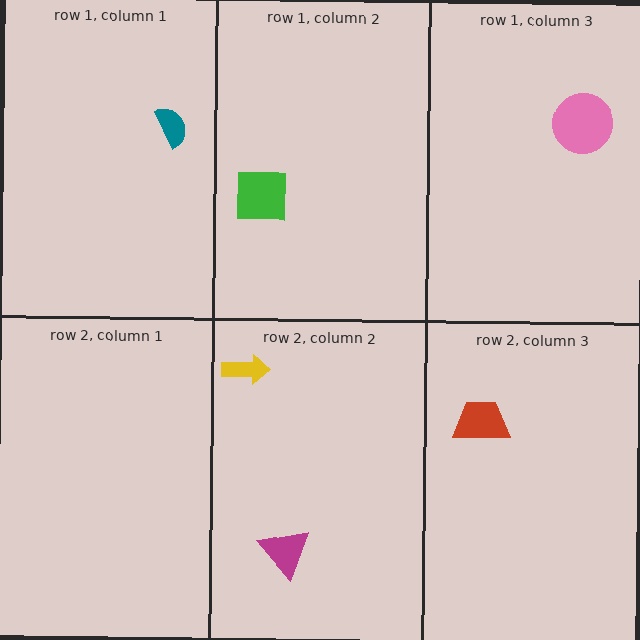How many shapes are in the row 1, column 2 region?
1.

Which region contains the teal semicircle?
The row 1, column 1 region.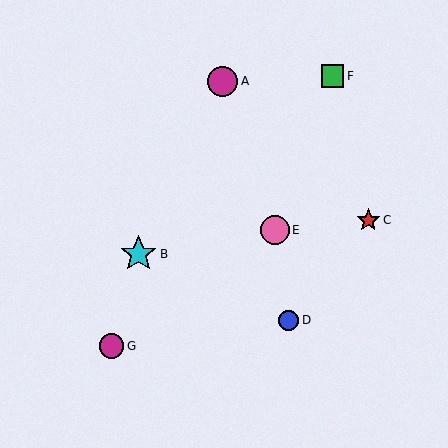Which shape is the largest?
The cyan star (labeled B) is the largest.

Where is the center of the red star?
The center of the red star is at (368, 220).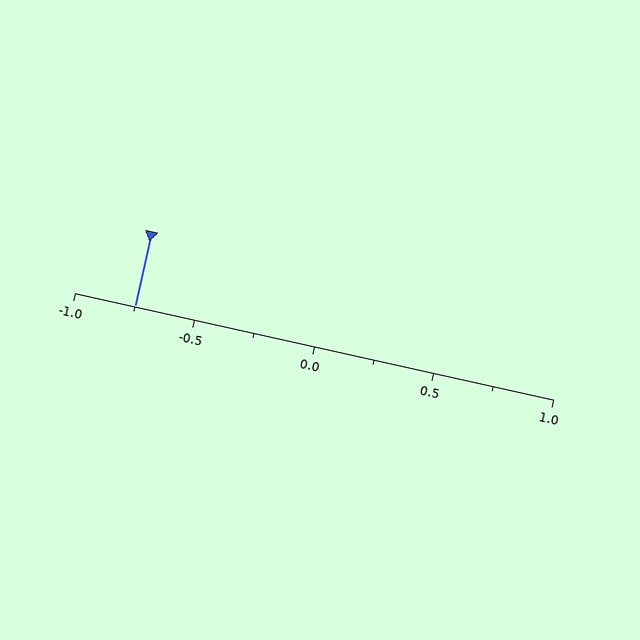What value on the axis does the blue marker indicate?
The marker indicates approximately -0.75.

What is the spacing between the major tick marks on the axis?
The major ticks are spaced 0.5 apart.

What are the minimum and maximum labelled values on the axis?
The axis runs from -1.0 to 1.0.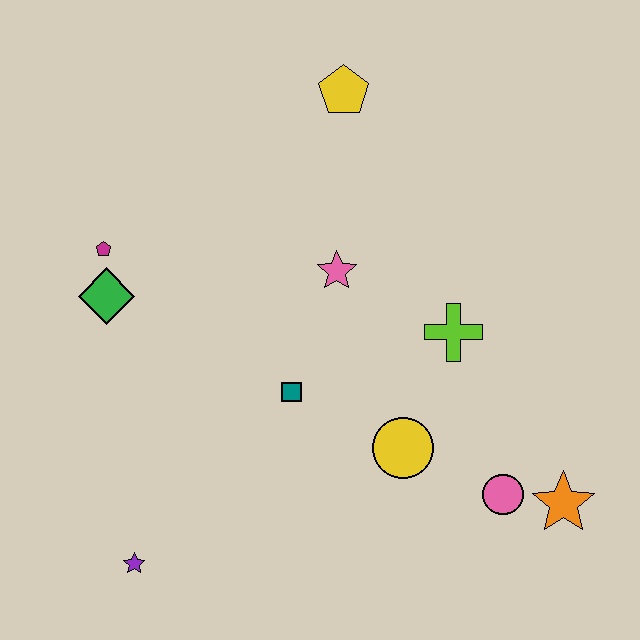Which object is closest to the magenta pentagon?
The green diamond is closest to the magenta pentagon.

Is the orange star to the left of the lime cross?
No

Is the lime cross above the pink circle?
Yes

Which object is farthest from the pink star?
The purple star is farthest from the pink star.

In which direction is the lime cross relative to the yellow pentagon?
The lime cross is below the yellow pentagon.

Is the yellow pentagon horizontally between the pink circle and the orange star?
No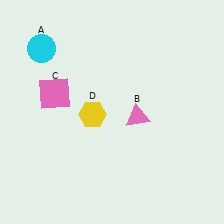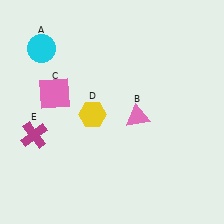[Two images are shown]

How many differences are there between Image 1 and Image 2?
There is 1 difference between the two images.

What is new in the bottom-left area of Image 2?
A magenta cross (E) was added in the bottom-left area of Image 2.